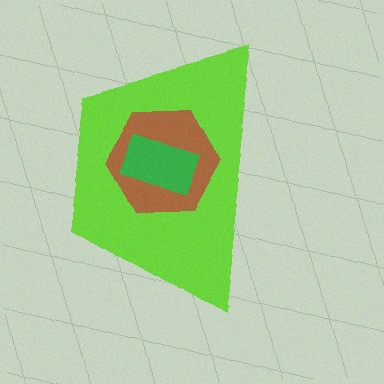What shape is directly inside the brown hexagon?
The green rectangle.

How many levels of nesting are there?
3.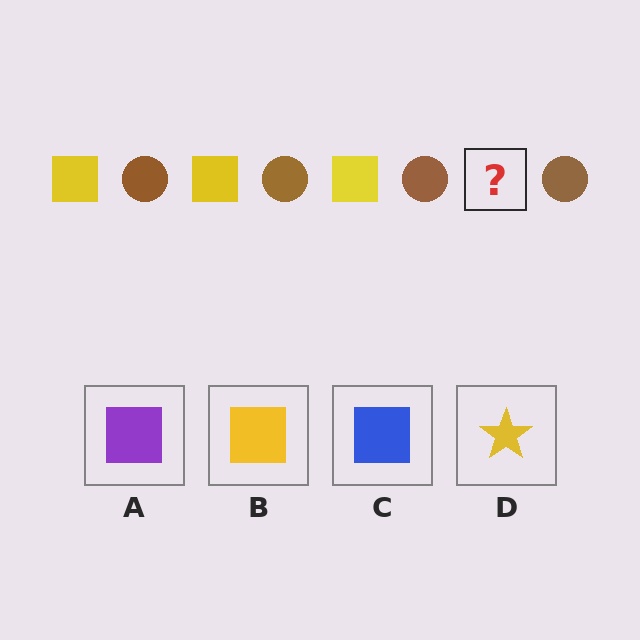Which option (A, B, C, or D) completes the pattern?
B.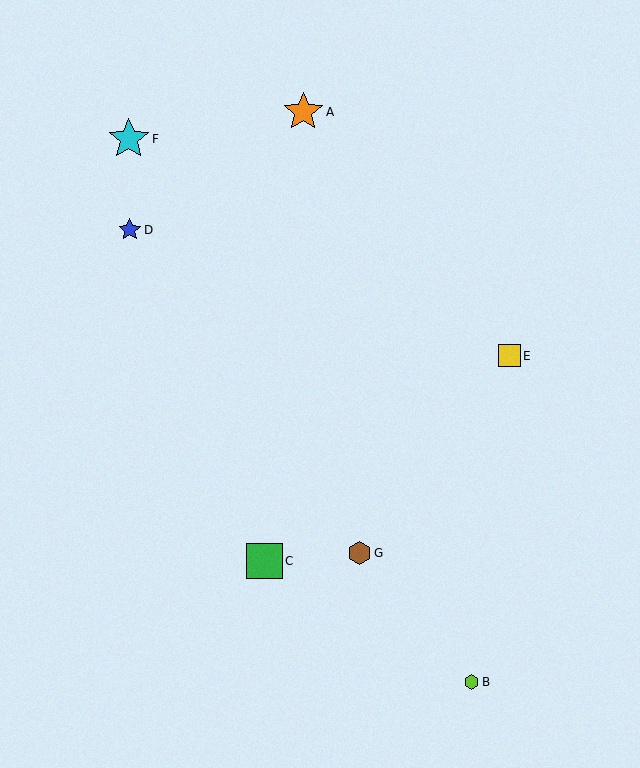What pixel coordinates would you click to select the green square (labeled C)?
Click at (264, 561) to select the green square C.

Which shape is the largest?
The cyan star (labeled F) is the largest.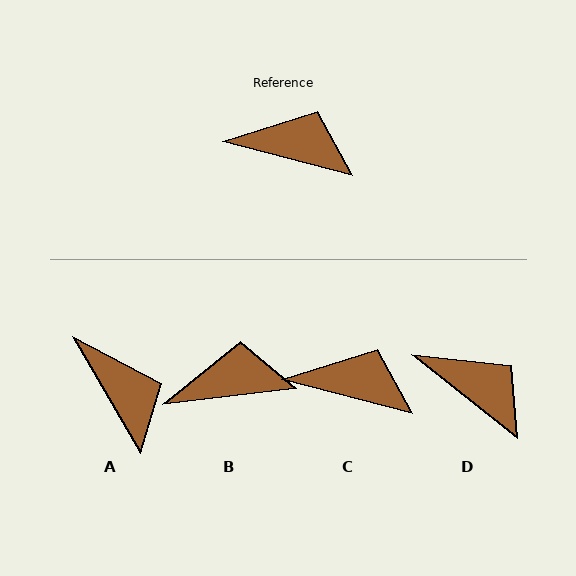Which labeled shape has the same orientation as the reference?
C.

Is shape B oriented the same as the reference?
No, it is off by about 21 degrees.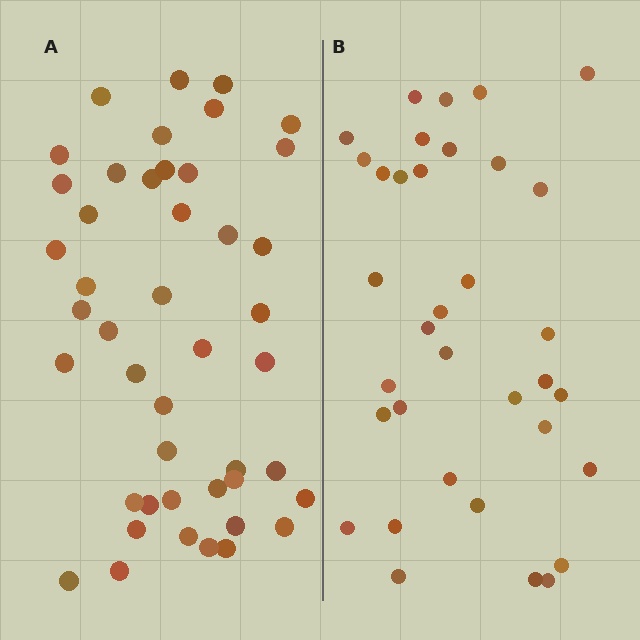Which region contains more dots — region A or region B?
Region A (the left region) has more dots.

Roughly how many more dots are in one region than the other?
Region A has roughly 10 or so more dots than region B.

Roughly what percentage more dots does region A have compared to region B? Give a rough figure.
About 30% more.